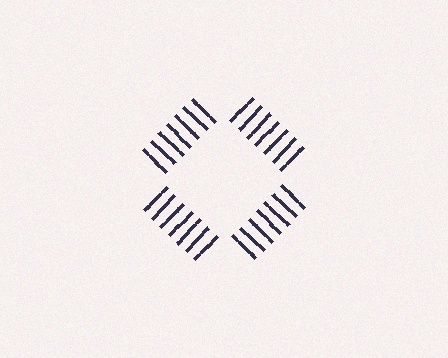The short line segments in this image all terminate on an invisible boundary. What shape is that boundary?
An illusory square — the line segments terminate on its edges but no continuous stroke is drawn.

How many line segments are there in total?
28 — 7 along each of the 4 edges.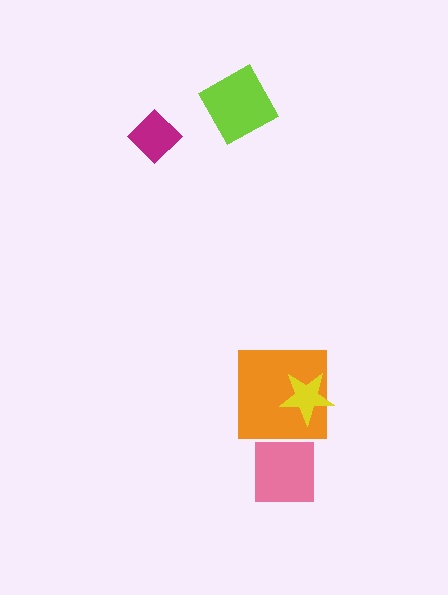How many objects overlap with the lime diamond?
0 objects overlap with the lime diamond.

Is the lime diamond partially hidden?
No, no other shape covers it.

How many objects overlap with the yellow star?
1 object overlaps with the yellow star.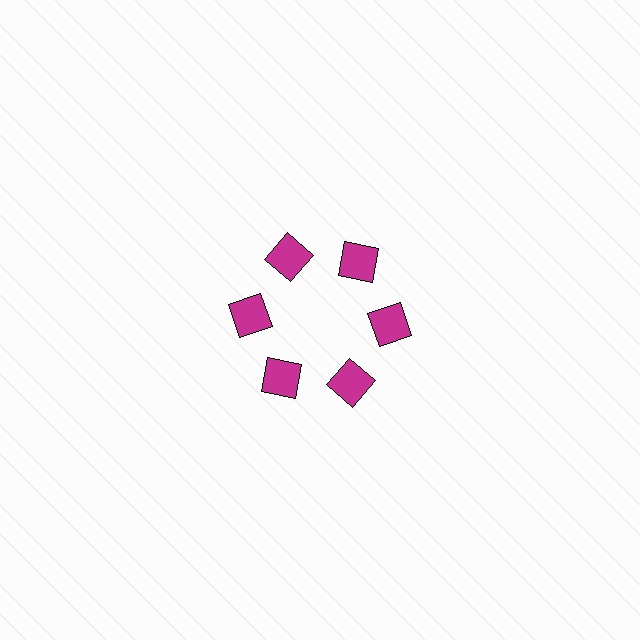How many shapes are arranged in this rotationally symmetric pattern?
There are 6 shapes, arranged in 6 groups of 1.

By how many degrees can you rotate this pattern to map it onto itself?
The pattern maps onto itself every 60 degrees of rotation.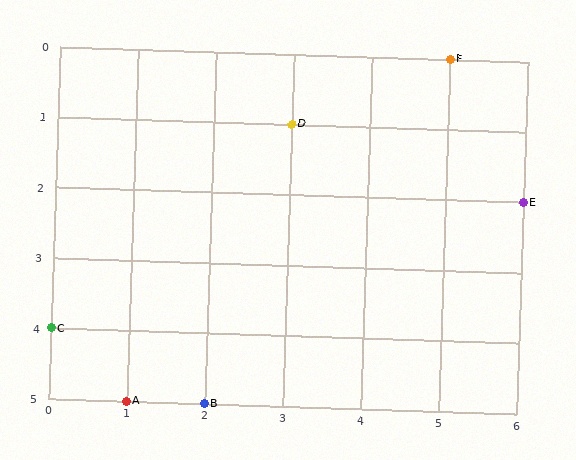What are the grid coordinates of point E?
Point E is at grid coordinates (6, 2).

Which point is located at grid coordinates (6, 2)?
Point E is at (6, 2).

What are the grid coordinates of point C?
Point C is at grid coordinates (0, 4).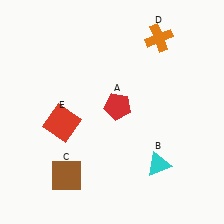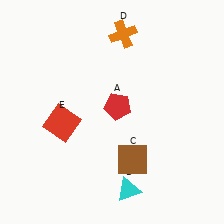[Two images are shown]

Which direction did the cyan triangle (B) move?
The cyan triangle (B) moved left.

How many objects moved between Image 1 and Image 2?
3 objects moved between the two images.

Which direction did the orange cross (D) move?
The orange cross (D) moved left.